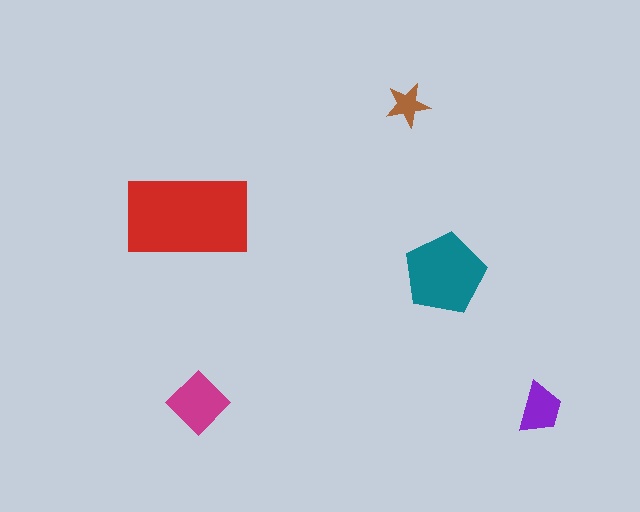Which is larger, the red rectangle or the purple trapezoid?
The red rectangle.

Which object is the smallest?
The brown star.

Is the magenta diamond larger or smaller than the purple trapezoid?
Larger.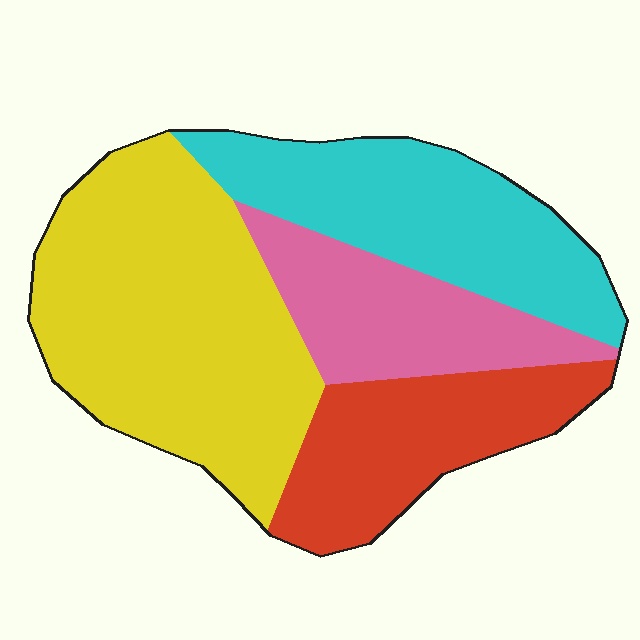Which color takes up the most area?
Yellow, at roughly 40%.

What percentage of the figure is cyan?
Cyan takes up about one quarter (1/4) of the figure.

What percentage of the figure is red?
Red takes up about one fifth (1/5) of the figure.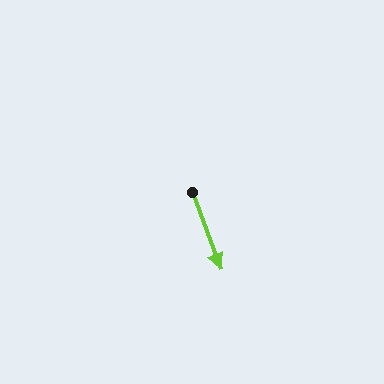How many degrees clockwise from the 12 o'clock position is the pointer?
Approximately 160 degrees.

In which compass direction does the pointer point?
South.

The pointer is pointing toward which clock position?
Roughly 5 o'clock.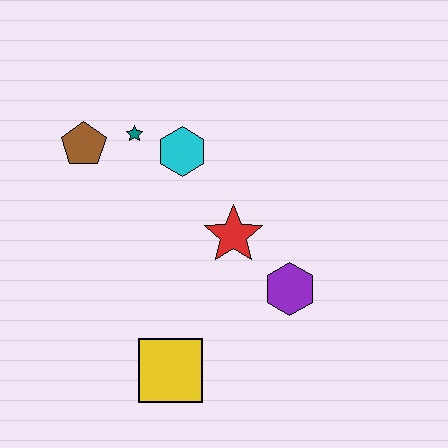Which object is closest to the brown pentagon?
The teal star is closest to the brown pentagon.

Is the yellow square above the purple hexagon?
No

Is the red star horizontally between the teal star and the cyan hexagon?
No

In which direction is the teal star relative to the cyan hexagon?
The teal star is to the left of the cyan hexagon.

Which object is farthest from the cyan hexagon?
The yellow square is farthest from the cyan hexagon.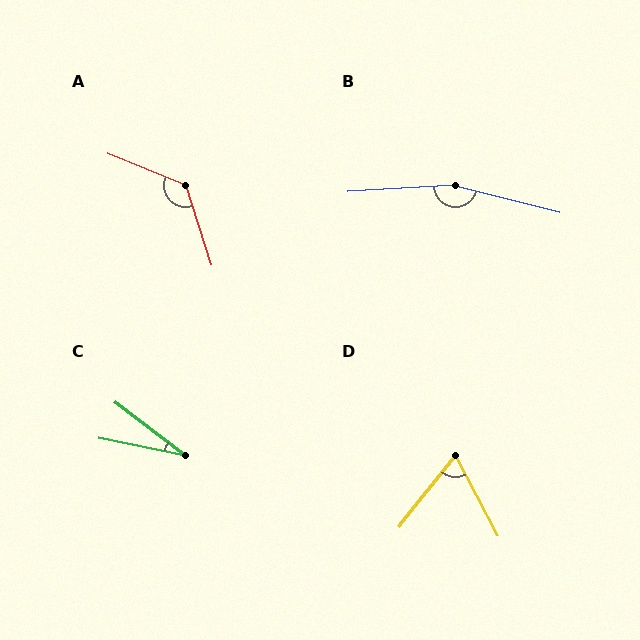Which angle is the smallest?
C, at approximately 25 degrees.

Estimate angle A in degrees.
Approximately 130 degrees.